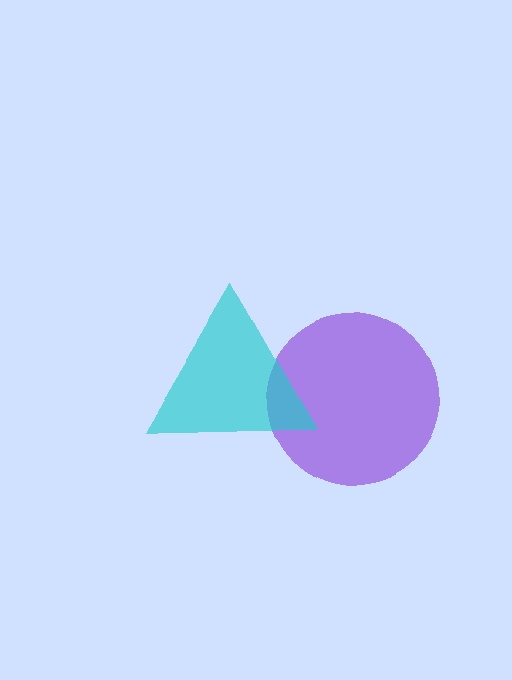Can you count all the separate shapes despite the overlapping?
Yes, there are 2 separate shapes.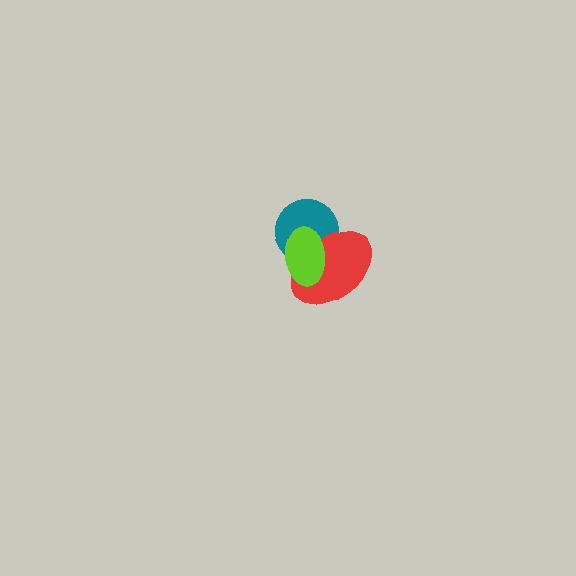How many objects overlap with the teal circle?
2 objects overlap with the teal circle.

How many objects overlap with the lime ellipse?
2 objects overlap with the lime ellipse.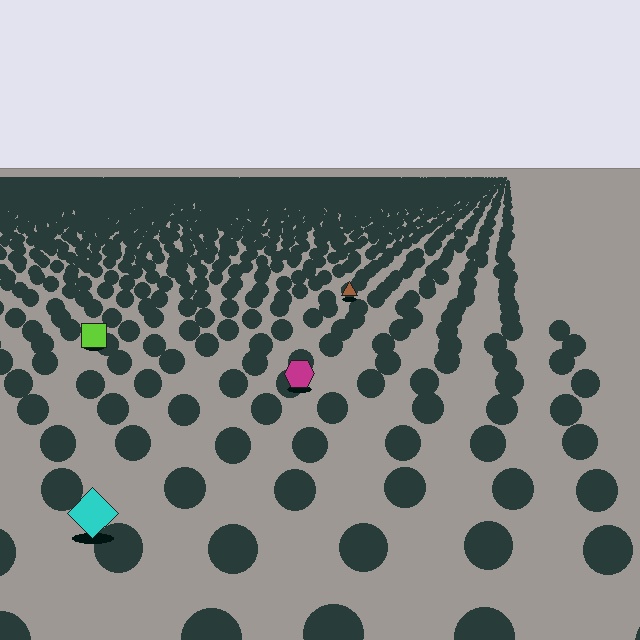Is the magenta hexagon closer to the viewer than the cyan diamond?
No. The cyan diamond is closer — you can tell from the texture gradient: the ground texture is coarser near it.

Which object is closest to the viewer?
The cyan diamond is closest. The texture marks near it are larger and more spread out.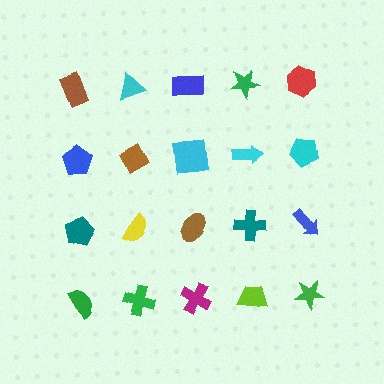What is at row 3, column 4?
A teal cross.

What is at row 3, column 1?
A teal pentagon.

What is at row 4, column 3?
A magenta cross.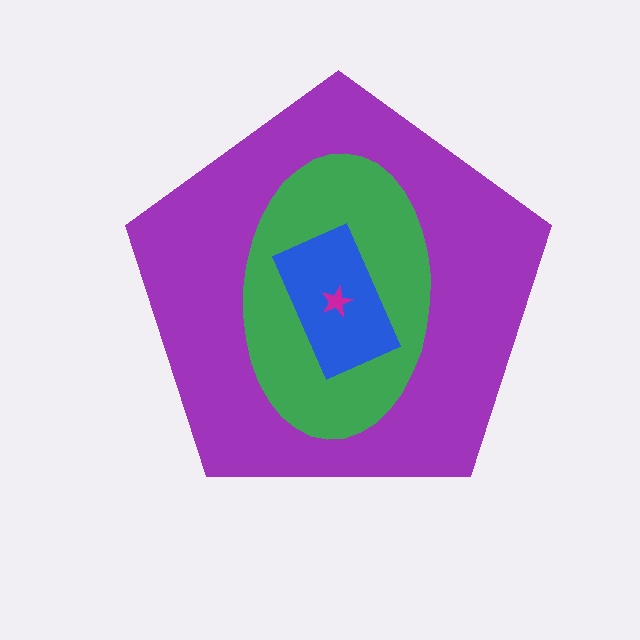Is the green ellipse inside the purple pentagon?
Yes.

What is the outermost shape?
The purple pentagon.